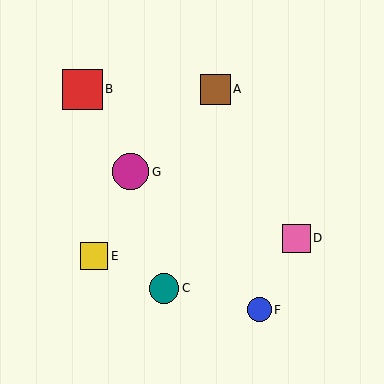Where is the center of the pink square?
The center of the pink square is at (296, 238).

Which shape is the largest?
The red square (labeled B) is the largest.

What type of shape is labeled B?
Shape B is a red square.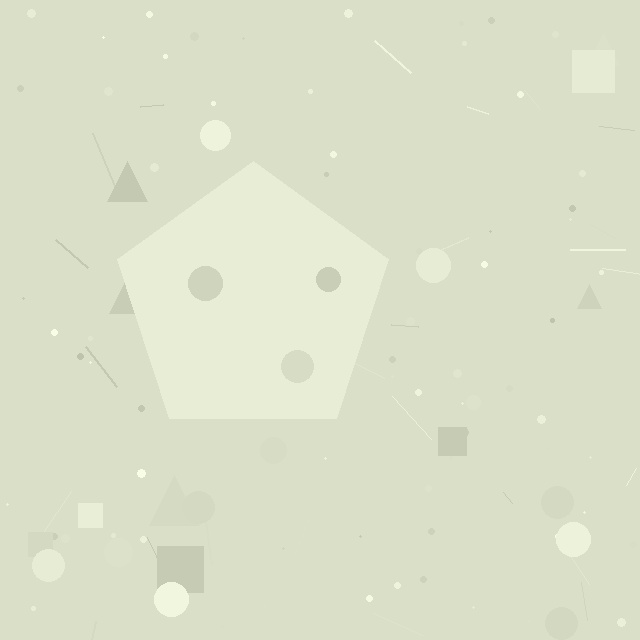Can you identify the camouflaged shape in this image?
The camouflaged shape is a pentagon.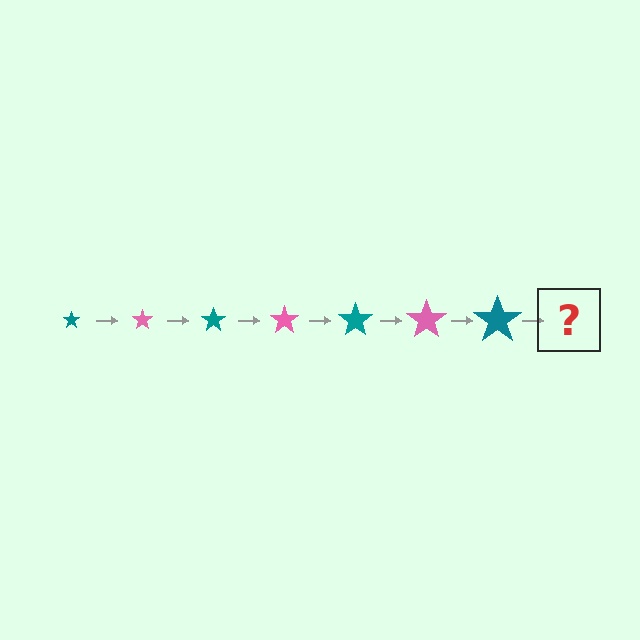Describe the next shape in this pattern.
It should be a pink star, larger than the previous one.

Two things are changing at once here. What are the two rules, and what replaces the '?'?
The two rules are that the star grows larger each step and the color cycles through teal and pink. The '?' should be a pink star, larger than the previous one.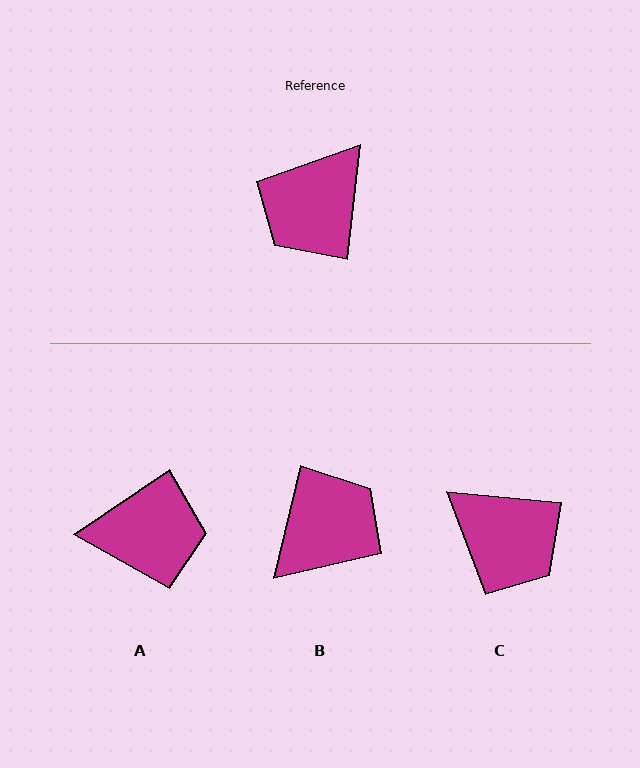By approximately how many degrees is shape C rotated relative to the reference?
Approximately 91 degrees counter-clockwise.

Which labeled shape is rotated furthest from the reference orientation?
B, about 173 degrees away.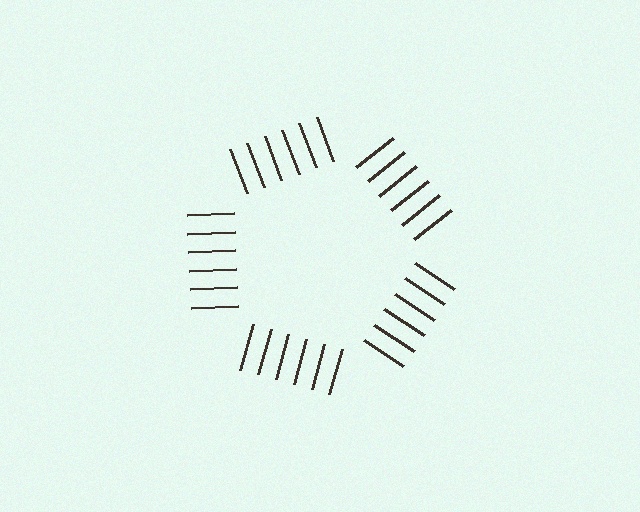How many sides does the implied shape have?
5 sides — the line-ends trace a pentagon.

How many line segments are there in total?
30 — 6 along each of the 5 edges.